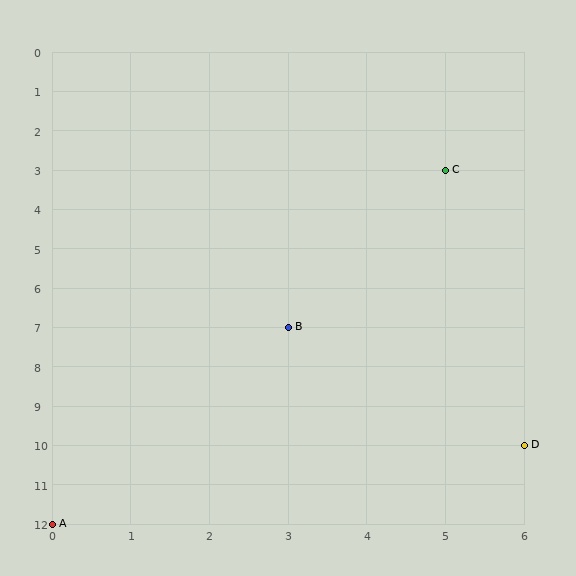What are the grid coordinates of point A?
Point A is at grid coordinates (0, 12).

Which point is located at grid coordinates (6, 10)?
Point D is at (6, 10).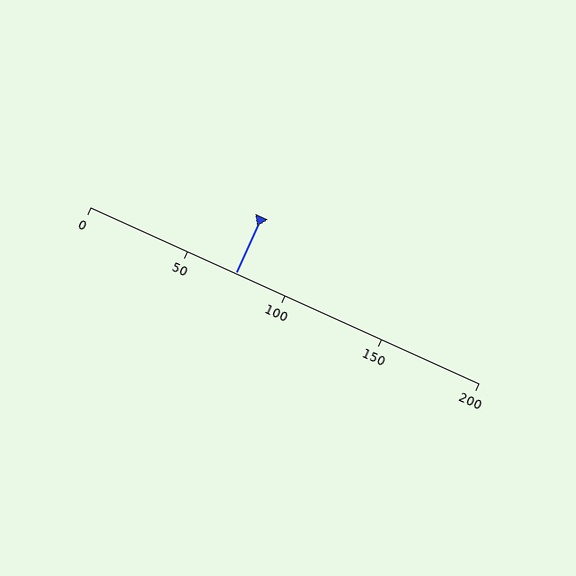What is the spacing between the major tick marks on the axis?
The major ticks are spaced 50 apart.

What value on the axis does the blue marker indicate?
The marker indicates approximately 75.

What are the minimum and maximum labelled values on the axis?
The axis runs from 0 to 200.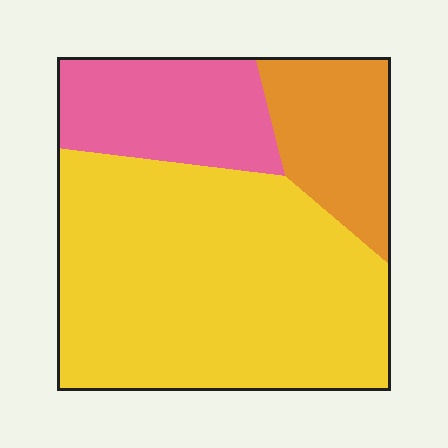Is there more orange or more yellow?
Yellow.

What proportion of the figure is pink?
Pink covers about 20% of the figure.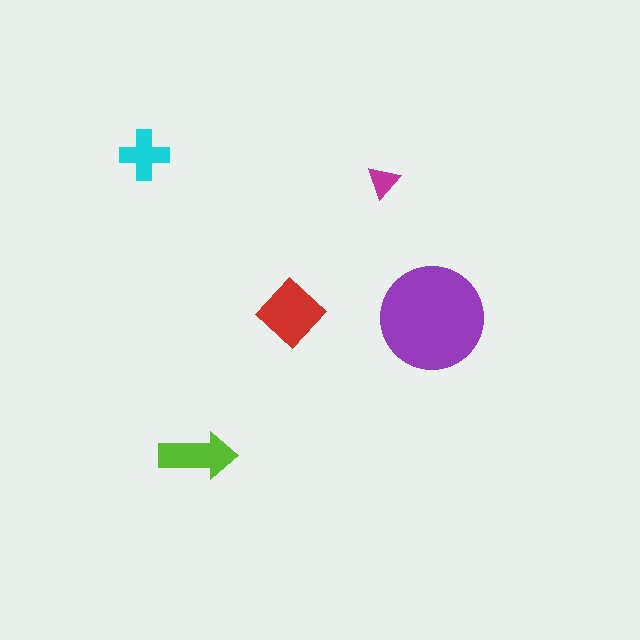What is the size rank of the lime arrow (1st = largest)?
3rd.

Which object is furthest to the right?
The purple circle is rightmost.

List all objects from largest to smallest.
The purple circle, the red diamond, the lime arrow, the cyan cross, the magenta triangle.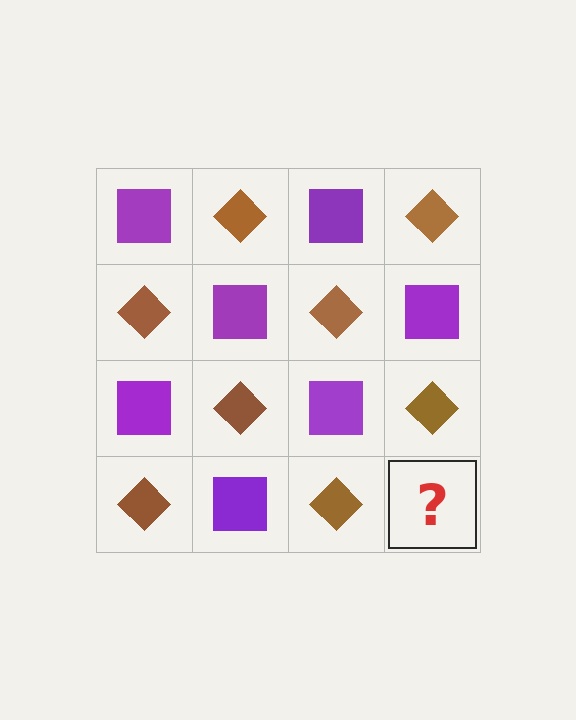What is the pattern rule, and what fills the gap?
The rule is that it alternates purple square and brown diamond in a checkerboard pattern. The gap should be filled with a purple square.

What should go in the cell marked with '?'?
The missing cell should contain a purple square.